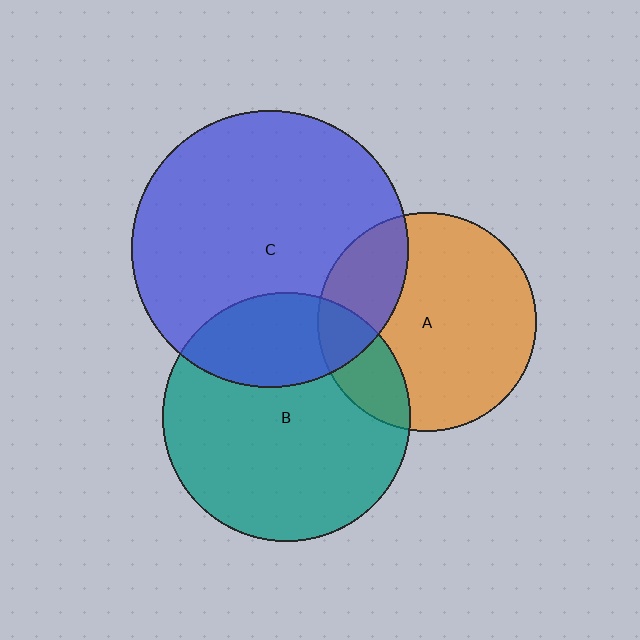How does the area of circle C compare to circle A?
Approximately 1.6 times.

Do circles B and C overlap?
Yes.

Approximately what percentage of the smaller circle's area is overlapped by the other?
Approximately 25%.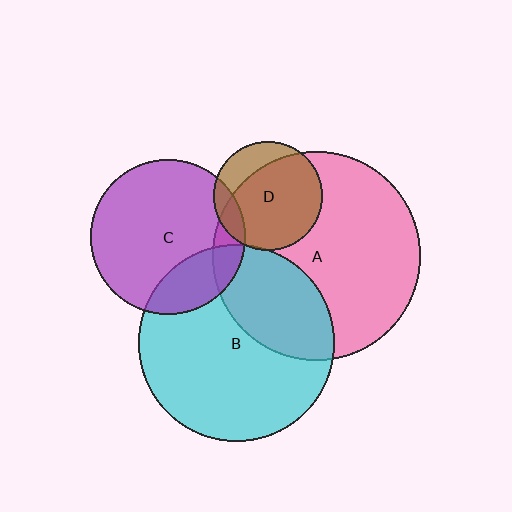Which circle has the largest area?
Circle A (pink).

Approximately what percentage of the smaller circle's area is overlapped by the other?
Approximately 5%.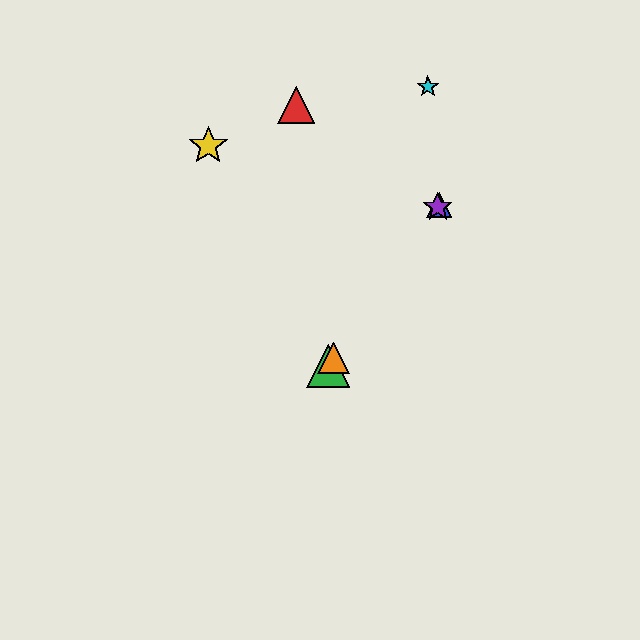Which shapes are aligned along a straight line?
The blue triangle, the green triangle, the purple star, the orange triangle are aligned along a straight line.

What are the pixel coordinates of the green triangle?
The green triangle is at (328, 366).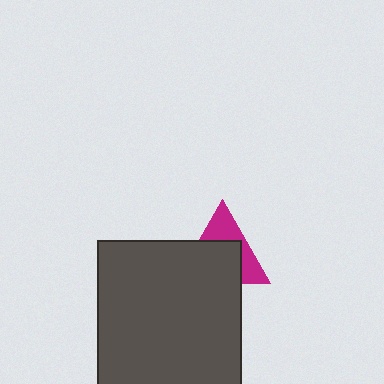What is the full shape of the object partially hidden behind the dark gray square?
The partially hidden object is a magenta triangle.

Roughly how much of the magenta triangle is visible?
A small part of it is visible (roughly 41%).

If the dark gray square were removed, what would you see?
You would see the complete magenta triangle.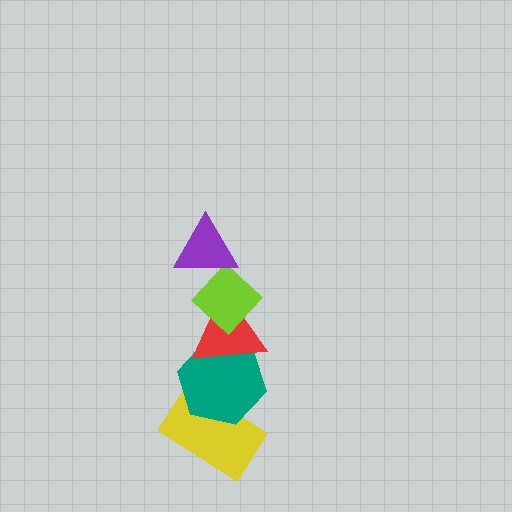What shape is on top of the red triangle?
The lime diamond is on top of the red triangle.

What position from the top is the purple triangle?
The purple triangle is 1st from the top.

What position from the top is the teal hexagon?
The teal hexagon is 4th from the top.